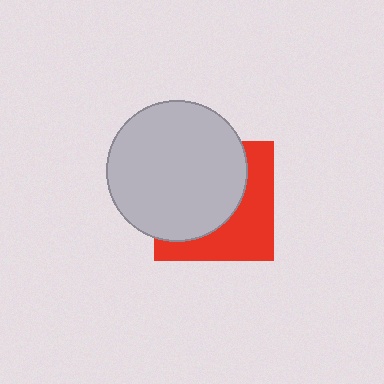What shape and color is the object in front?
The object in front is a light gray circle.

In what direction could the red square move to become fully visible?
The red square could move toward the lower-right. That would shift it out from behind the light gray circle entirely.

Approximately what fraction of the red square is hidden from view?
Roughly 58% of the red square is hidden behind the light gray circle.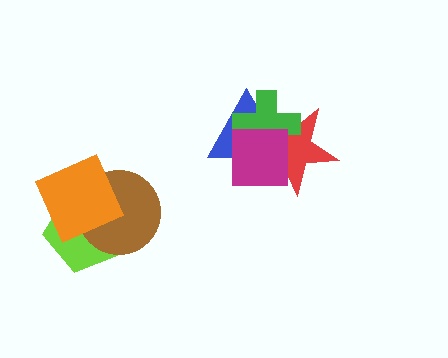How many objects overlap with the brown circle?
2 objects overlap with the brown circle.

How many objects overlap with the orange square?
2 objects overlap with the orange square.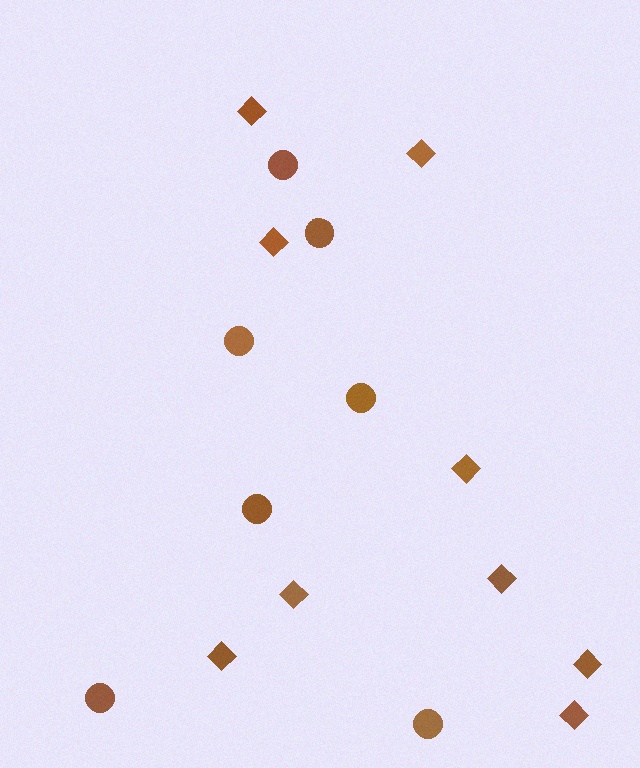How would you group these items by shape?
There are 2 groups: one group of circles (7) and one group of diamonds (9).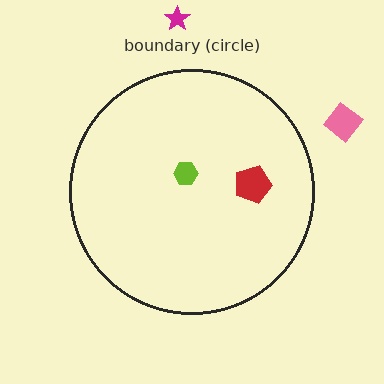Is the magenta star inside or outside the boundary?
Outside.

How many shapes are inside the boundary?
2 inside, 2 outside.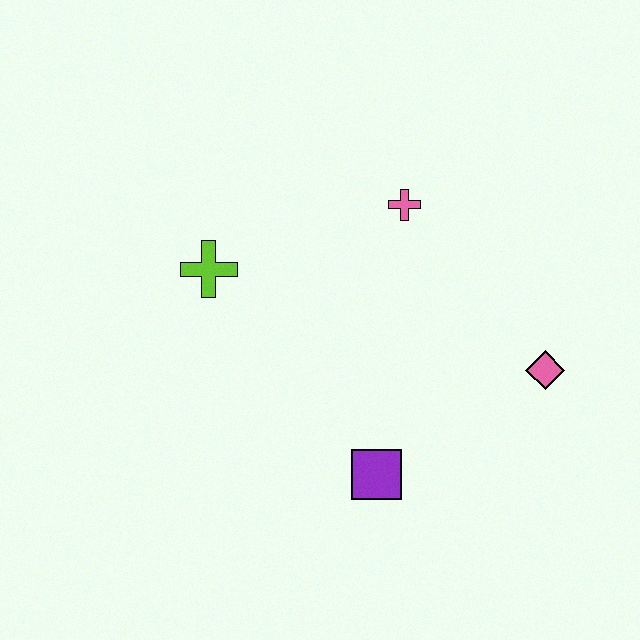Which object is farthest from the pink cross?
The purple square is farthest from the pink cross.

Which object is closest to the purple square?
The pink diamond is closest to the purple square.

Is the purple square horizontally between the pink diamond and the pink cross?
No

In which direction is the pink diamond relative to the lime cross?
The pink diamond is to the right of the lime cross.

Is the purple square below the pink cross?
Yes